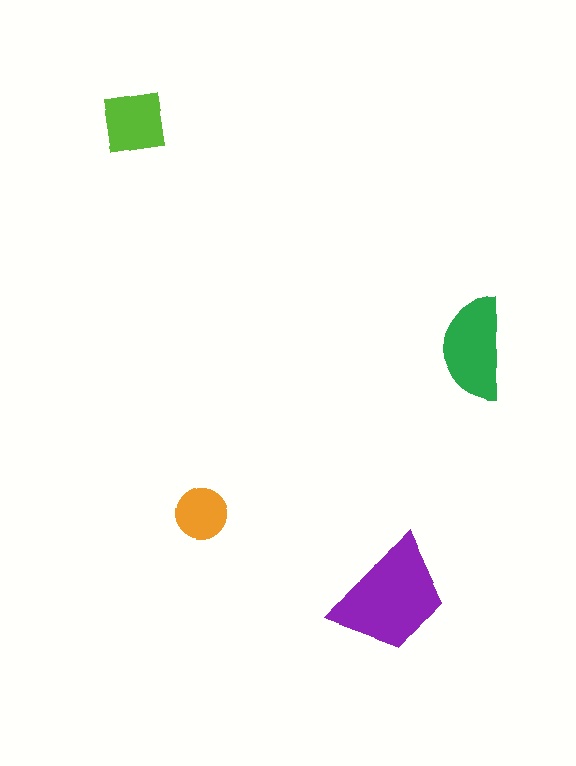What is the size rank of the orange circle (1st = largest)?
4th.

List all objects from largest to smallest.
The purple trapezoid, the green semicircle, the lime square, the orange circle.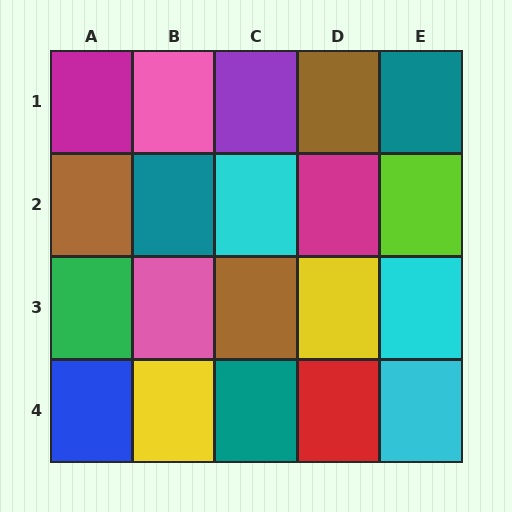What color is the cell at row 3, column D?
Yellow.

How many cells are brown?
3 cells are brown.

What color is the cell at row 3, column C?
Brown.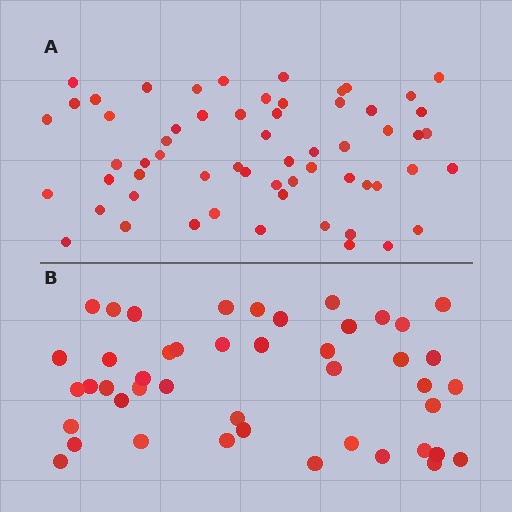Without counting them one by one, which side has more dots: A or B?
Region A (the top region) has more dots.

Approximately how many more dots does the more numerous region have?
Region A has approximately 15 more dots than region B.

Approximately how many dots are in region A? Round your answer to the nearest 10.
About 60 dots.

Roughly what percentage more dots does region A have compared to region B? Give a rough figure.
About 35% more.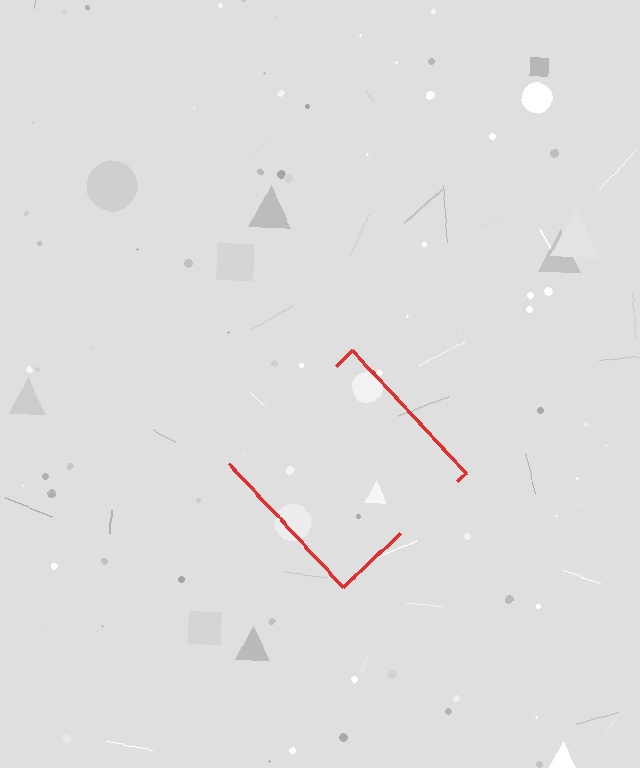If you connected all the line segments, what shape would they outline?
They would outline a diamond.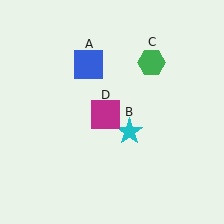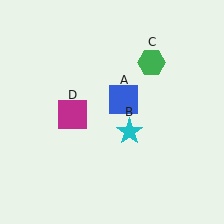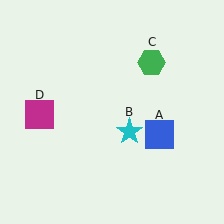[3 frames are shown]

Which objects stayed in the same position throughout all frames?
Cyan star (object B) and green hexagon (object C) remained stationary.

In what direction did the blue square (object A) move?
The blue square (object A) moved down and to the right.